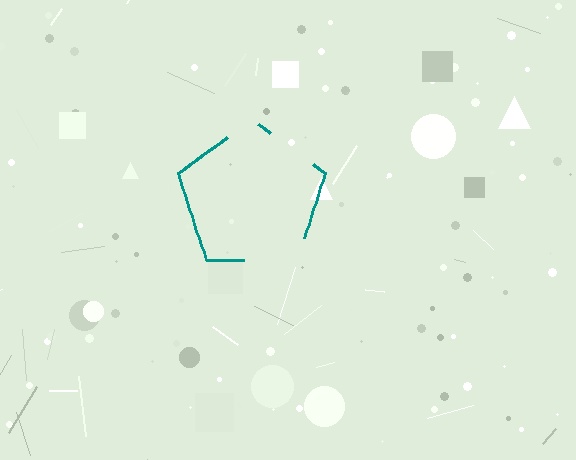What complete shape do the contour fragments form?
The contour fragments form a pentagon.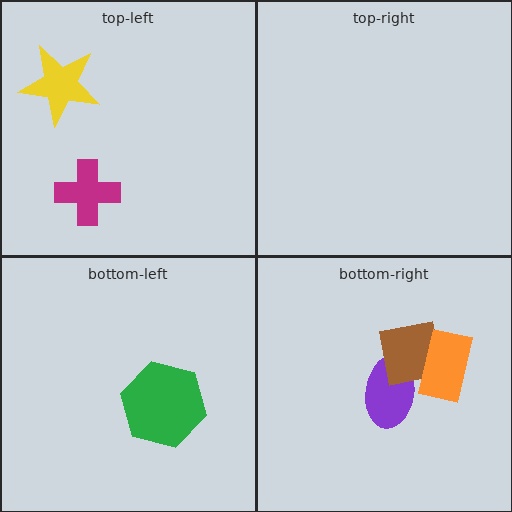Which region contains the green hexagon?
The bottom-left region.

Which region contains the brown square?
The bottom-right region.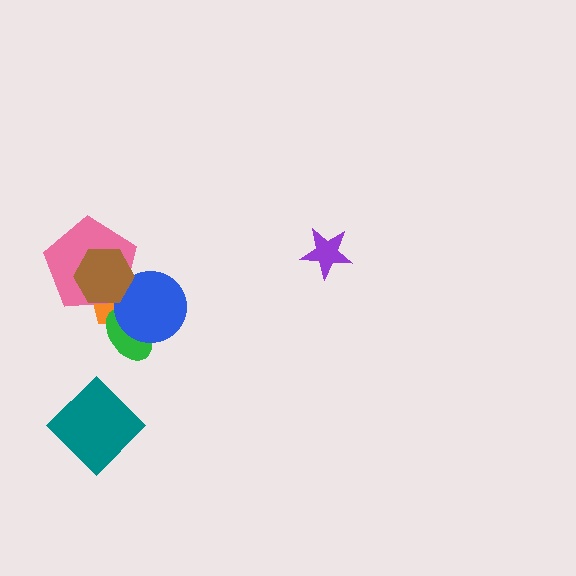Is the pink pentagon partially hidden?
Yes, it is partially covered by another shape.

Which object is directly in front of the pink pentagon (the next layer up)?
The blue circle is directly in front of the pink pentagon.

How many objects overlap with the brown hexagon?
3 objects overlap with the brown hexagon.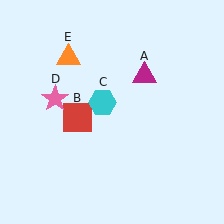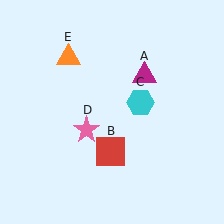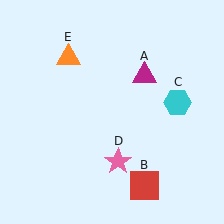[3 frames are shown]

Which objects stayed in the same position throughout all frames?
Magenta triangle (object A) and orange triangle (object E) remained stationary.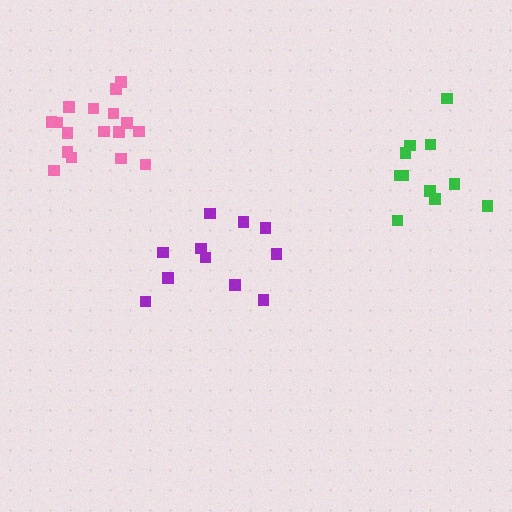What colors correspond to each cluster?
The clusters are colored: green, purple, pink.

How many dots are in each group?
Group 1: 11 dots, Group 2: 11 dots, Group 3: 17 dots (39 total).